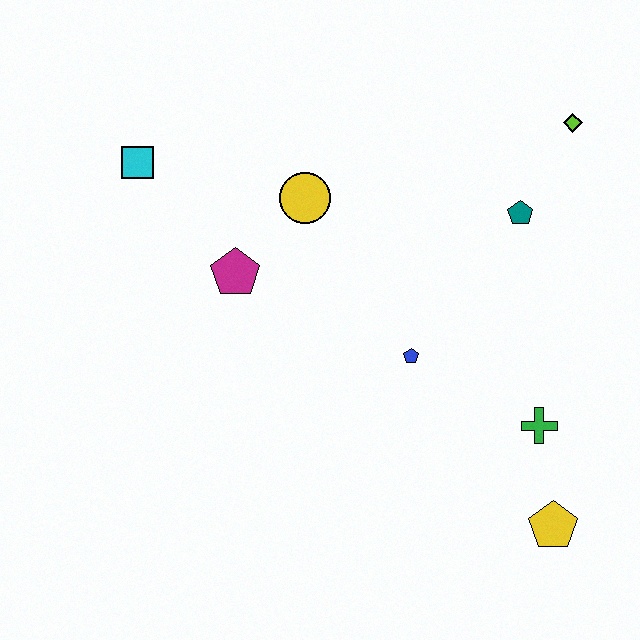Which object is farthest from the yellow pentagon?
The cyan square is farthest from the yellow pentagon.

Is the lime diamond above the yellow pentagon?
Yes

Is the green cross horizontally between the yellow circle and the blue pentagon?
No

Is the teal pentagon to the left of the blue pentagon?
No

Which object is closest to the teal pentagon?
The lime diamond is closest to the teal pentagon.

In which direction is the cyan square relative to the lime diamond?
The cyan square is to the left of the lime diamond.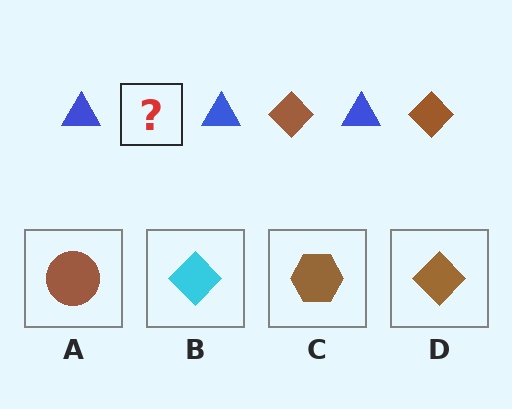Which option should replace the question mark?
Option D.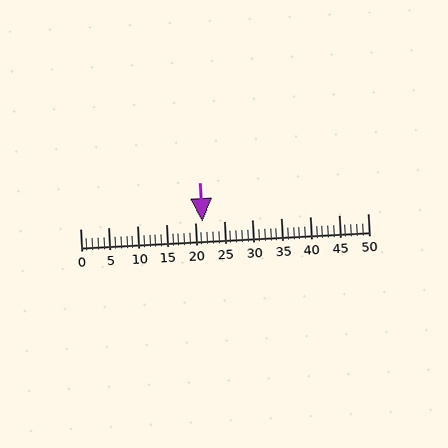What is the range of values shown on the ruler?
The ruler shows values from 0 to 50.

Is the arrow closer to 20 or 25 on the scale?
The arrow is closer to 20.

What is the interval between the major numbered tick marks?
The major tick marks are spaced 5 units apart.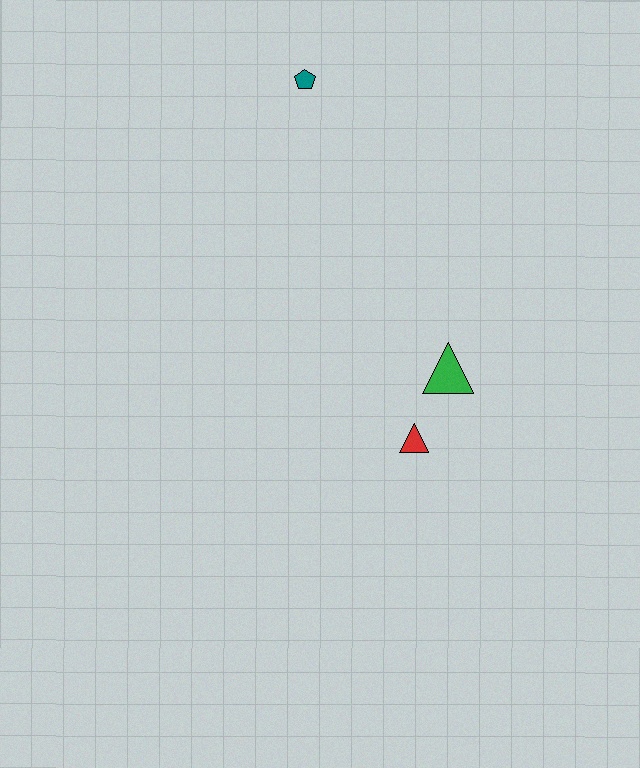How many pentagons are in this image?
There is 1 pentagon.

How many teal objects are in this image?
There is 1 teal object.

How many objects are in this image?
There are 3 objects.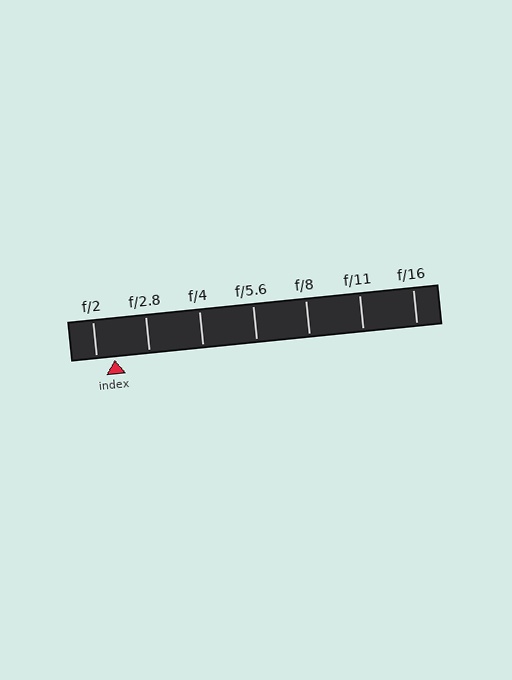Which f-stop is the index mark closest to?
The index mark is closest to f/2.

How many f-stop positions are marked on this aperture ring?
There are 7 f-stop positions marked.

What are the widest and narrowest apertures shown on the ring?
The widest aperture shown is f/2 and the narrowest is f/16.